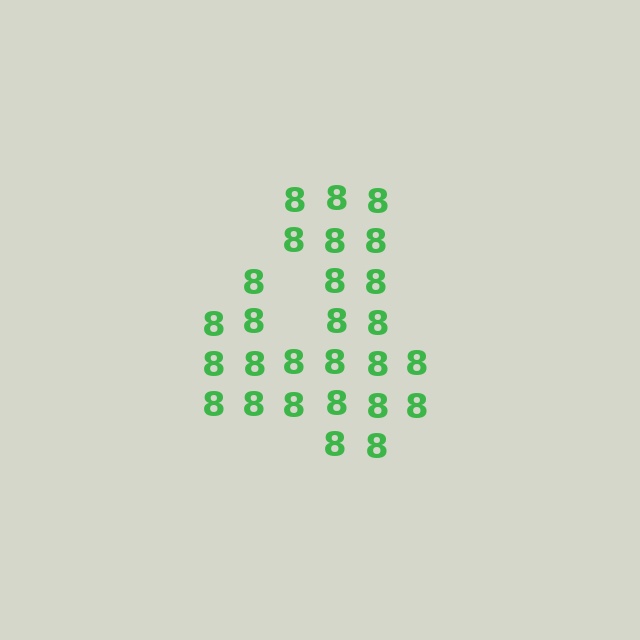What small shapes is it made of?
It is made of small digit 8's.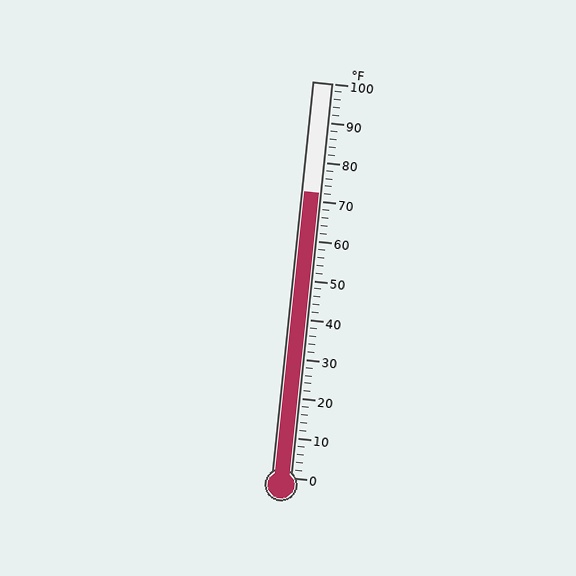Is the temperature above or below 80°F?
The temperature is below 80°F.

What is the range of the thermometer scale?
The thermometer scale ranges from 0°F to 100°F.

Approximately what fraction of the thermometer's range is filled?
The thermometer is filled to approximately 70% of its range.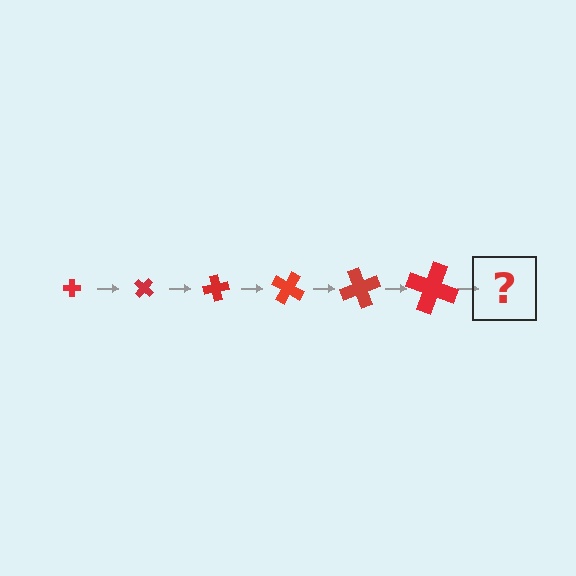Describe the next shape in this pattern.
It should be a cross, larger than the previous one and rotated 240 degrees from the start.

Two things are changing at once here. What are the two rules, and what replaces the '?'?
The two rules are that the cross grows larger each step and it rotates 40 degrees each step. The '?' should be a cross, larger than the previous one and rotated 240 degrees from the start.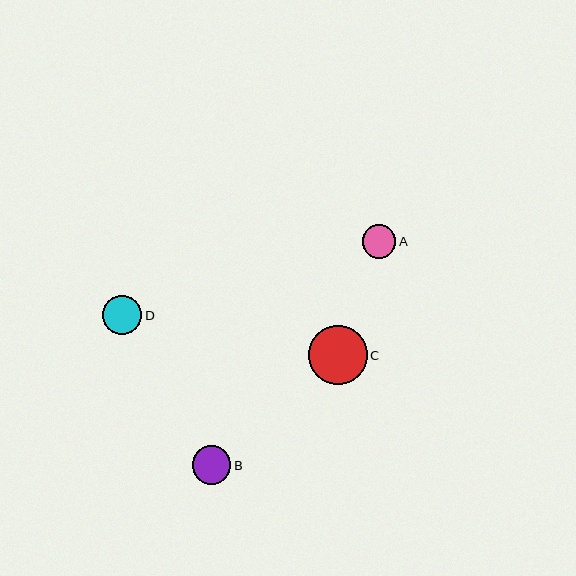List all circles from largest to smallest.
From largest to smallest: C, D, B, A.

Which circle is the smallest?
Circle A is the smallest with a size of approximately 34 pixels.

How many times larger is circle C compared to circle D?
Circle C is approximately 1.5 times the size of circle D.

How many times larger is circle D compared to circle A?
Circle D is approximately 1.2 times the size of circle A.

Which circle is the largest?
Circle C is the largest with a size of approximately 59 pixels.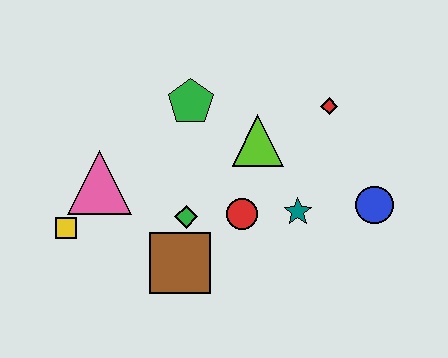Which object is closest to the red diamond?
The lime triangle is closest to the red diamond.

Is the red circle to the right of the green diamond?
Yes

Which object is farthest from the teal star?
The yellow square is farthest from the teal star.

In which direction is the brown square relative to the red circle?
The brown square is to the left of the red circle.